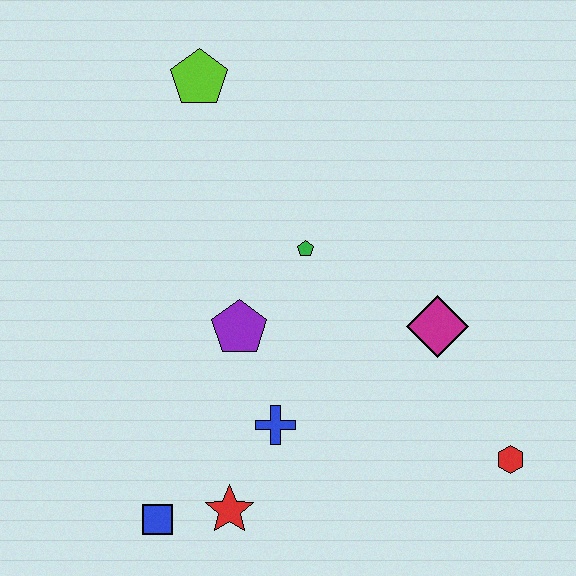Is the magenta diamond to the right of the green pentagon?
Yes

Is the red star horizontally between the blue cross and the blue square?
Yes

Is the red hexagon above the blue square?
Yes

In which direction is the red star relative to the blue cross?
The red star is below the blue cross.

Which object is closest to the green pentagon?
The purple pentagon is closest to the green pentagon.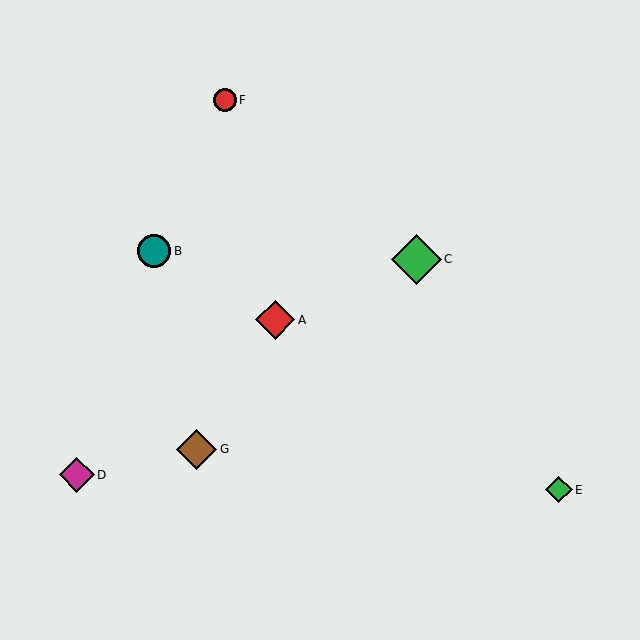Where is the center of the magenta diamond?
The center of the magenta diamond is at (77, 475).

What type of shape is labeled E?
Shape E is a green diamond.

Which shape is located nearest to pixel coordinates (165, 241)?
The teal circle (labeled B) at (154, 251) is nearest to that location.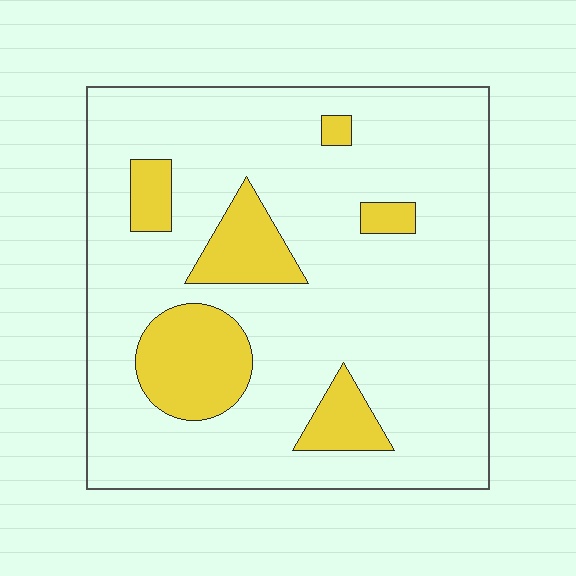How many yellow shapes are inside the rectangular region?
6.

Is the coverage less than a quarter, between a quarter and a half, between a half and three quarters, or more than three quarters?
Less than a quarter.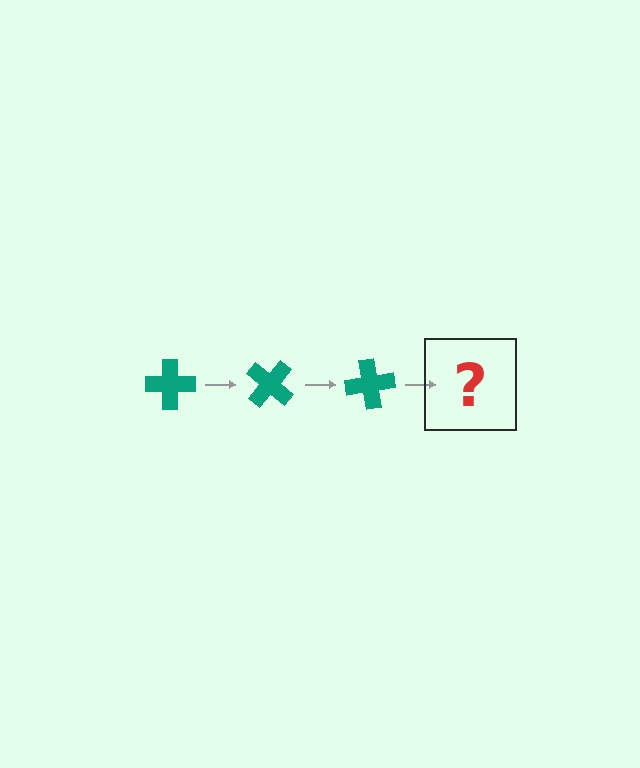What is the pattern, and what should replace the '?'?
The pattern is that the cross rotates 40 degrees each step. The '?' should be a teal cross rotated 120 degrees.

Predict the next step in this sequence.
The next step is a teal cross rotated 120 degrees.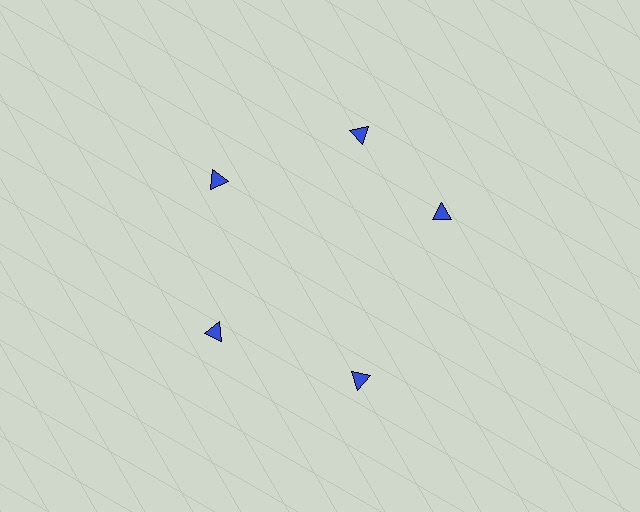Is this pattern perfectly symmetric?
No. The 5 blue triangles are arranged in a ring, but one element near the 3 o'clock position is rotated out of alignment along the ring, breaking the 5-fold rotational symmetry.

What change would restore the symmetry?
The symmetry would be restored by rotating it back into even spacing with its neighbors so that all 5 triangles sit at equal angles and equal distance from the center.